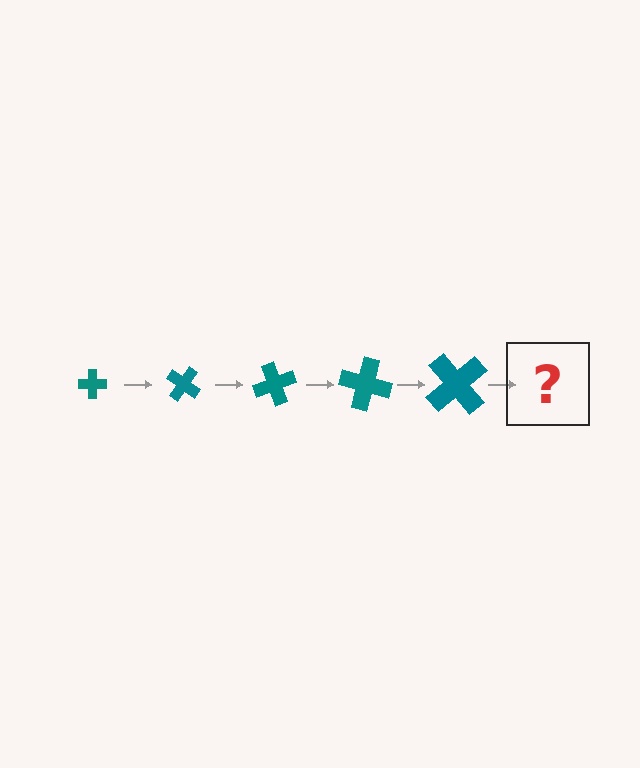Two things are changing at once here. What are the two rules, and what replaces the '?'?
The two rules are that the cross grows larger each step and it rotates 35 degrees each step. The '?' should be a cross, larger than the previous one and rotated 175 degrees from the start.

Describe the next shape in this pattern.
It should be a cross, larger than the previous one and rotated 175 degrees from the start.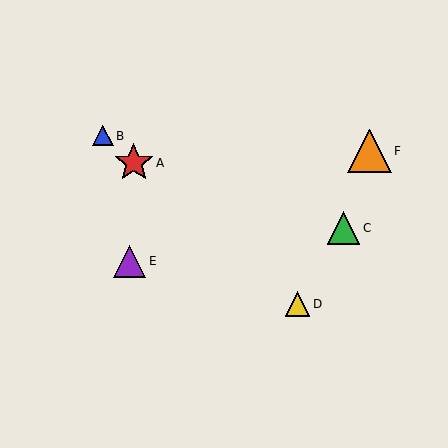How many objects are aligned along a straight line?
3 objects (A, B, D) are aligned along a straight line.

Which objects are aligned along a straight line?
Objects A, B, D are aligned along a straight line.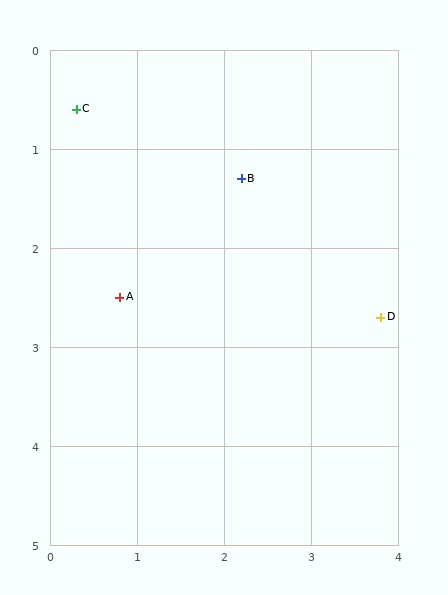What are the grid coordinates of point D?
Point D is at approximately (3.8, 2.7).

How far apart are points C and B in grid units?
Points C and B are about 2.0 grid units apart.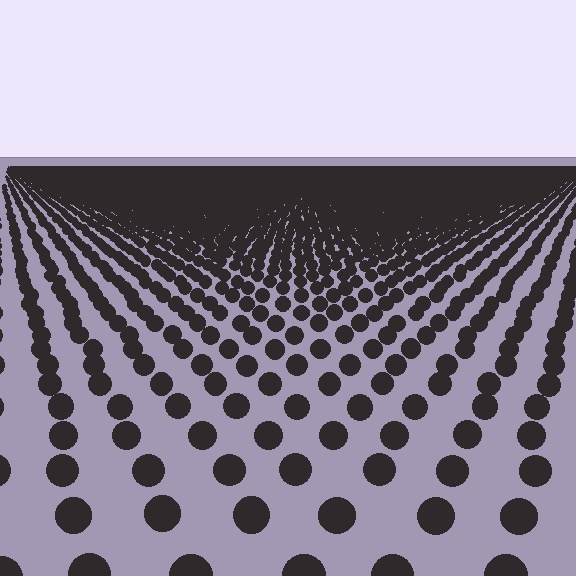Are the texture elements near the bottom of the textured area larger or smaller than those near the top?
Larger. Near the bottom, elements are closer to the viewer and appear at a bigger on-screen size.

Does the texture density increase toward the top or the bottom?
Density increases toward the top.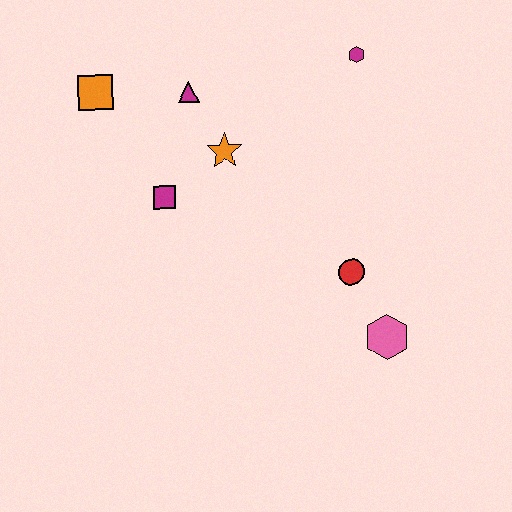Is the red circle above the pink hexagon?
Yes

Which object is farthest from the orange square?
The pink hexagon is farthest from the orange square.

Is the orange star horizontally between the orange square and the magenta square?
No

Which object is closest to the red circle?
The pink hexagon is closest to the red circle.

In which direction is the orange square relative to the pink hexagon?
The orange square is to the left of the pink hexagon.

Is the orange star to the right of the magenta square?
Yes